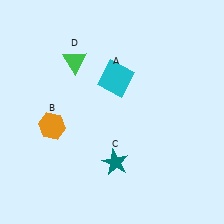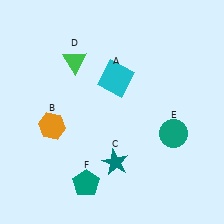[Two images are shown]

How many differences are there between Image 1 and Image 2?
There are 2 differences between the two images.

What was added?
A teal circle (E), a teal pentagon (F) were added in Image 2.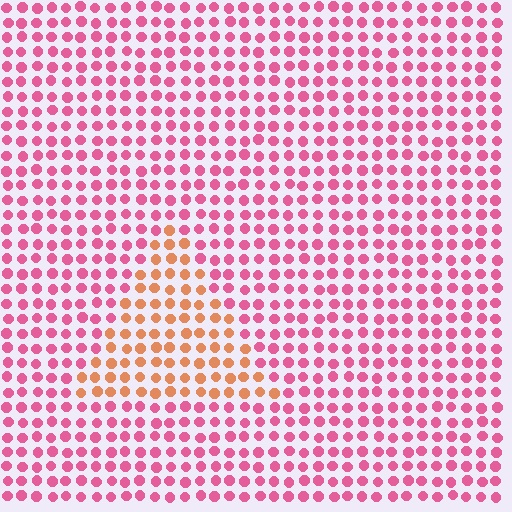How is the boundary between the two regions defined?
The boundary is defined purely by a slight shift in hue (about 47 degrees). Spacing, size, and orientation are identical on both sides.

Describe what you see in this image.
The image is filled with small pink elements in a uniform arrangement. A triangle-shaped region is visible where the elements are tinted to a slightly different hue, forming a subtle color boundary.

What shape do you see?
I see a triangle.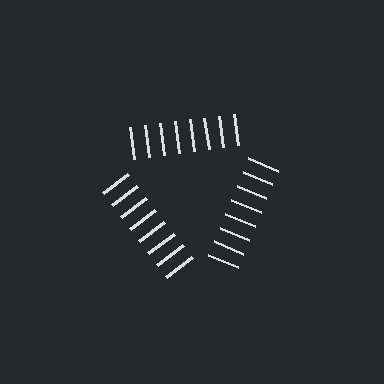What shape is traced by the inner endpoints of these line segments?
An illusory triangle — the line segments terminate on its edges but no continuous stroke is drawn.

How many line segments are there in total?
24 — 8 along each of the 3 edges.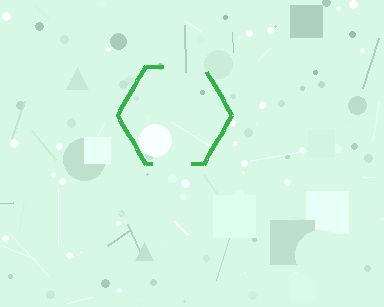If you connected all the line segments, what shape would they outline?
They would outline a hexagon.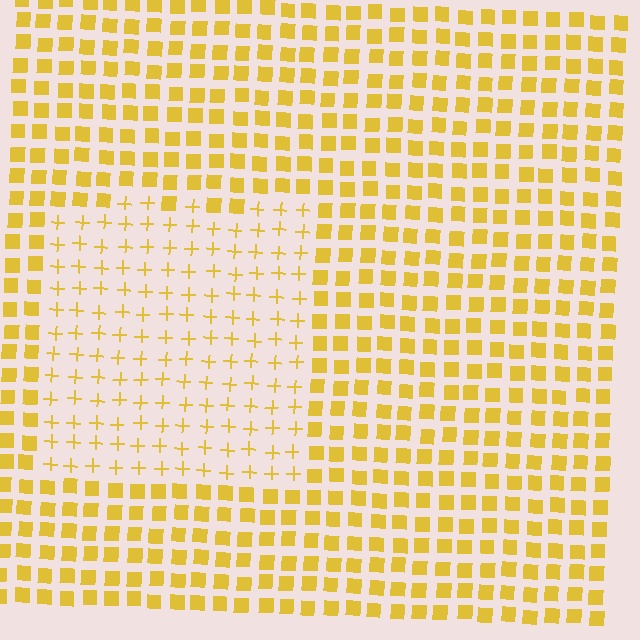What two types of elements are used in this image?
The image uses plus signs inside the rectangle region and squares outside it.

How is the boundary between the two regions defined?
The boundary is defined by a change in element shape: plus signs inside vs. squares outside. All elements share the same color and spacing.